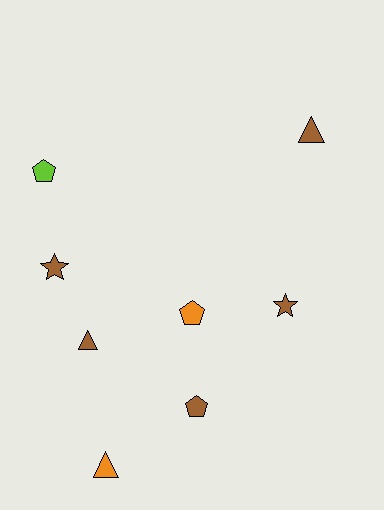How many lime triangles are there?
There are no lime triangles.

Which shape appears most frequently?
Pentagon, with 3 objects.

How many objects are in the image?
There are 8 objects.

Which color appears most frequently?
Brown, with 5 objects.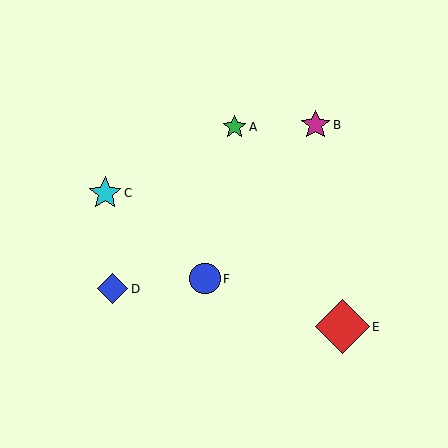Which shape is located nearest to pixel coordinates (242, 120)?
The green star (labeled A) at (234, 127) is nearest to that location.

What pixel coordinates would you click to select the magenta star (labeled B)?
Click at (316, 125) to select the magenta star B.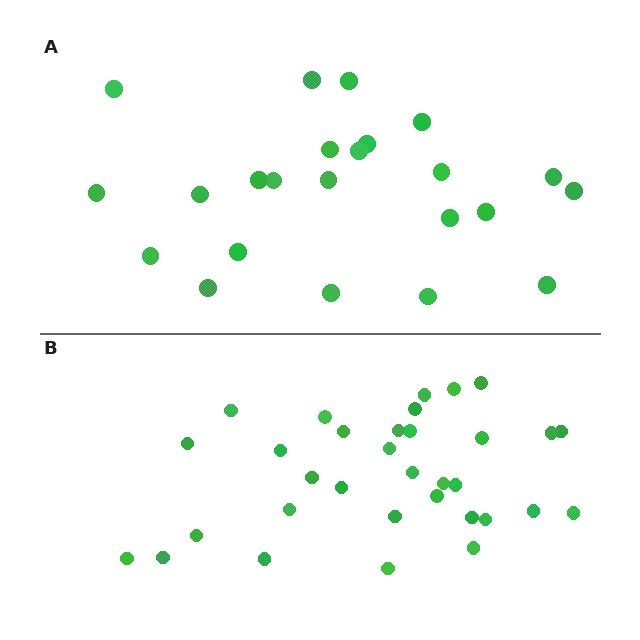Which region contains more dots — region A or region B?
Region B (the bottom region) has more dots.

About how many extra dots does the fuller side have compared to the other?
Region B has roughly 10 or so more dots than region A.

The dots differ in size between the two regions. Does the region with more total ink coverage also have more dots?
No. Region A has more total ink coverage because its dots are larger, but region B actually contains more individual dots. Total area can be misleading — the number of items is what matters here.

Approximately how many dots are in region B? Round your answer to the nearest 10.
About 30 dots. (The exact count is 33, which rounds to 30.)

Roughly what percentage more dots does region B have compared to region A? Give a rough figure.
About 45% more.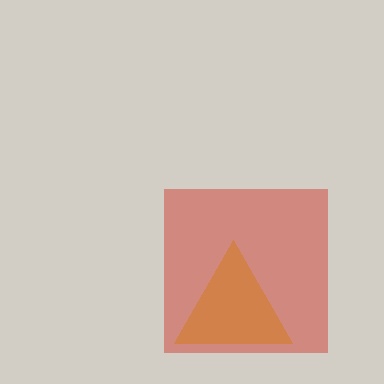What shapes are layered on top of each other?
The layered shapes are: a yellow triangle, a red square.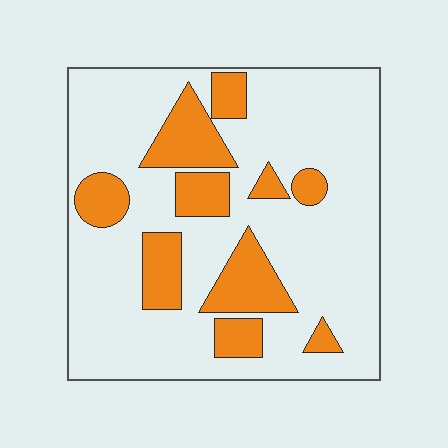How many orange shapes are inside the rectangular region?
10.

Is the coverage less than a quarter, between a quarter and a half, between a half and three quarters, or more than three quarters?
Less than a quarter.